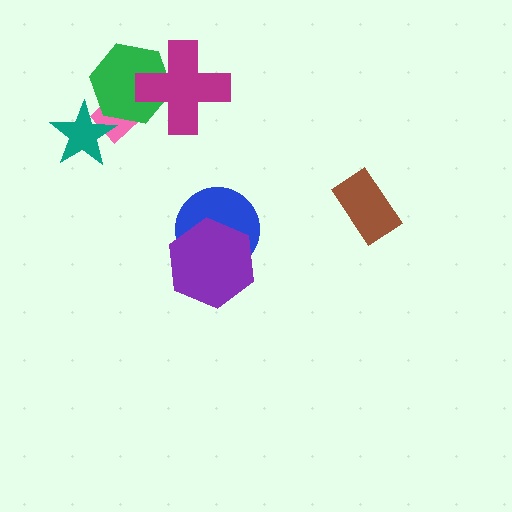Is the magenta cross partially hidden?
No, no other shape covers it.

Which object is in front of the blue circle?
The purple hexagon is in front of the blue circle.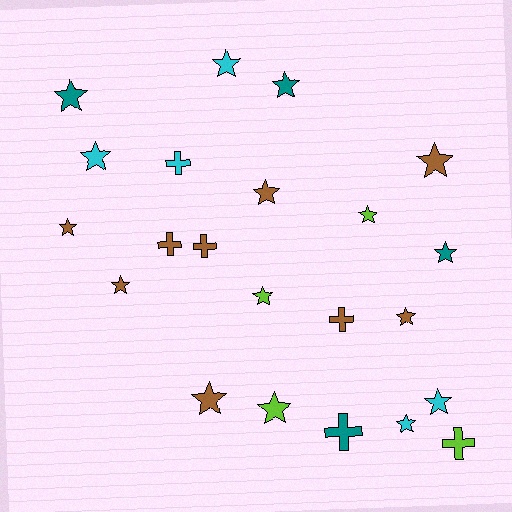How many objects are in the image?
There are 22 objects.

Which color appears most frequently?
Brown, with 9 objects.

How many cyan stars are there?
There are 4 cyan stars.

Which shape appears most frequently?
Star, with 16 objects.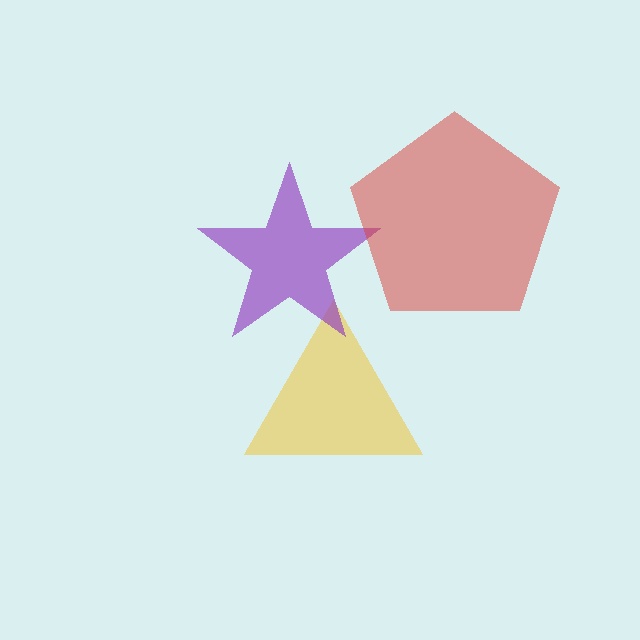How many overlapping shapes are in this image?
There are 3 overlapping shapes in the image.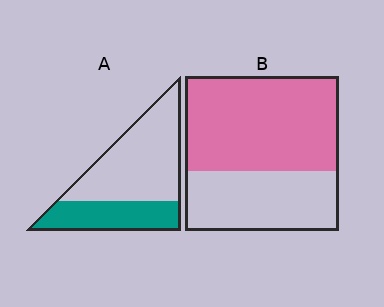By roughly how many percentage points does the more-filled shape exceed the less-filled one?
By roughly 25 percentage points (B over A).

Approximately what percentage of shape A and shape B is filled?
A is approximately 35% and B is approximately 60%.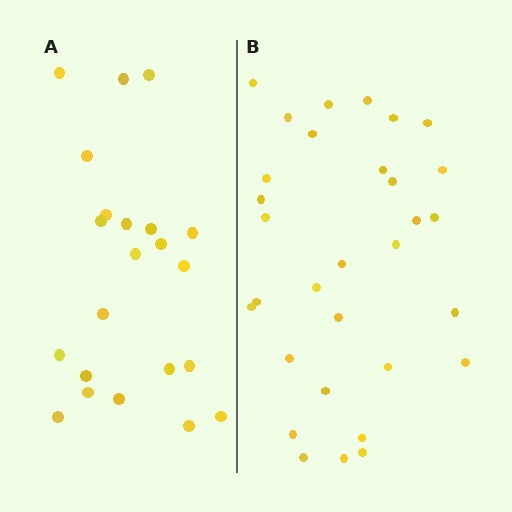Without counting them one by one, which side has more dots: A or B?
Region B (the right region) has more dots.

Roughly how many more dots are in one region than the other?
Region B has roughly 8 or so more dots than region A.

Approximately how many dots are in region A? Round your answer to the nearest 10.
About 20 dots. (The exact count is 22, which rounds to 20.)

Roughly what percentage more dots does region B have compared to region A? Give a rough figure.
About 40% more.